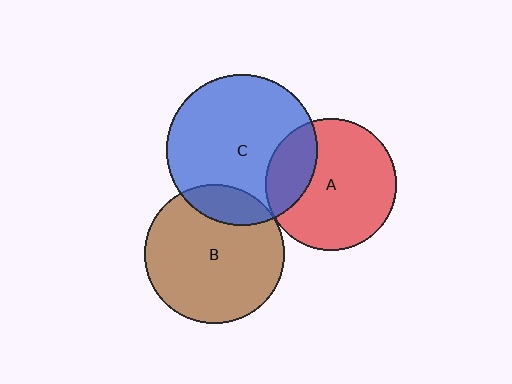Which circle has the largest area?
Circle C (blue).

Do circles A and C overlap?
Yes.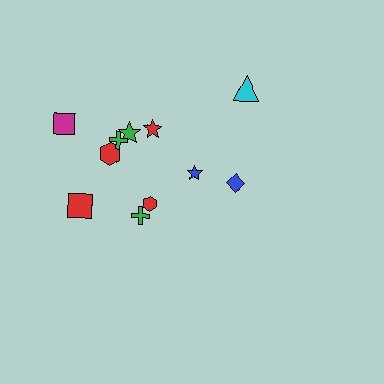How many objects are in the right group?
There are 3 objects.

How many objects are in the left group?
There are 8 objects.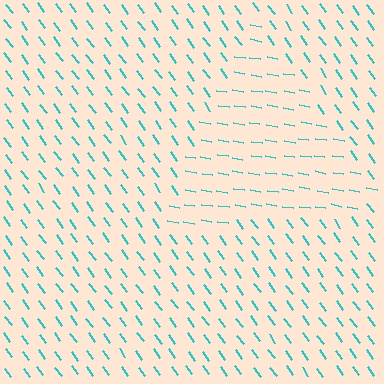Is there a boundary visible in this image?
Yes, there is a texture boundary formed by a change in line orientation.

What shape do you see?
I see a triangle.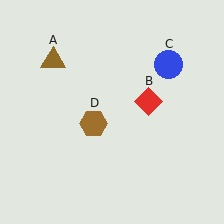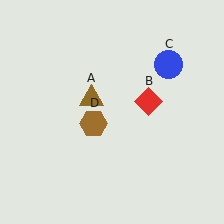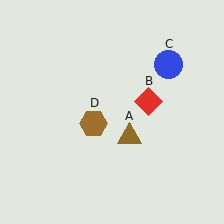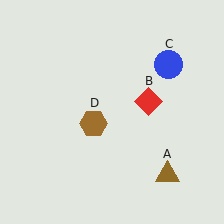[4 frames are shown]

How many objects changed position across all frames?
1 object changed position: brown triangle (object A).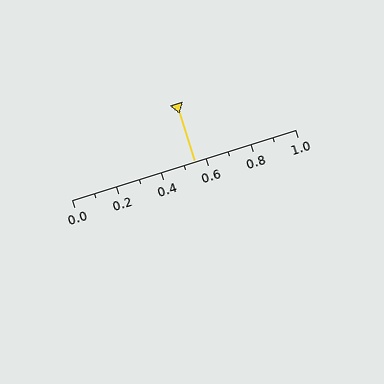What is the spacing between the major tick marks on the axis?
The major ticks are spaced 0.2 apart.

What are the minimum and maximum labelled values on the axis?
The axis runs from 0.0 to 1.0.